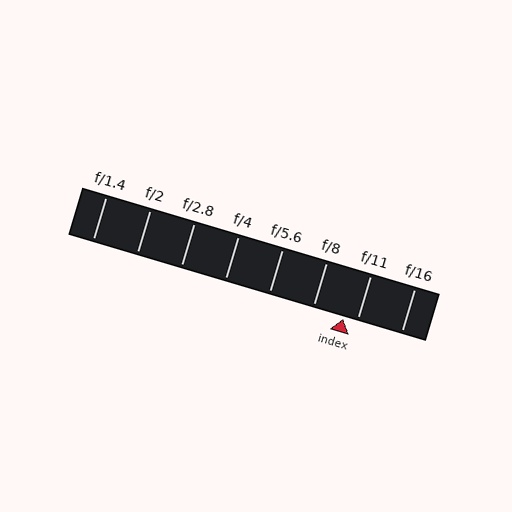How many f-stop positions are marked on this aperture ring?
There are 8 f-stop positions marked.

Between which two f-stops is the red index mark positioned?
The index mark is between f/8 and f/11.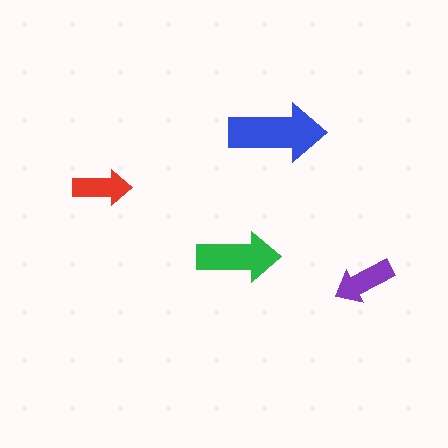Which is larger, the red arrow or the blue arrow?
The blue one.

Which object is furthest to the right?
The purple arrow is rightmost.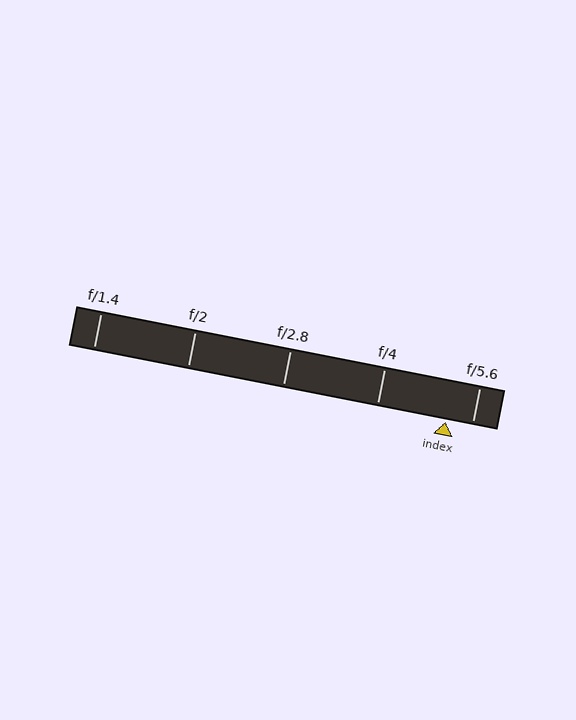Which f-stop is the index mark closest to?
The index mark is closest to f/5.6.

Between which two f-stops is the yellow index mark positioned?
The index mark is between f/4 and f/5.6.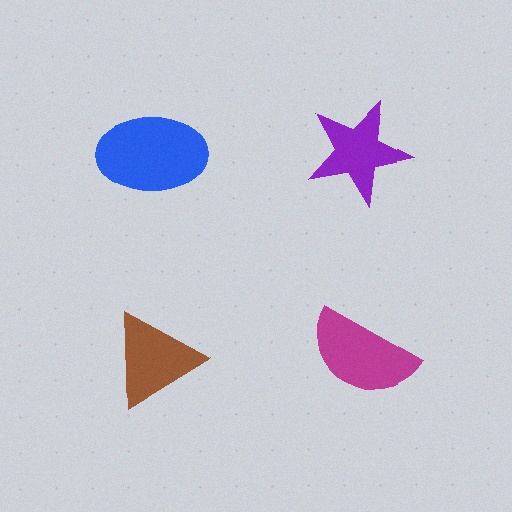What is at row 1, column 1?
A blue ellipse.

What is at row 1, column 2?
A purple star.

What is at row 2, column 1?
A brown triangle.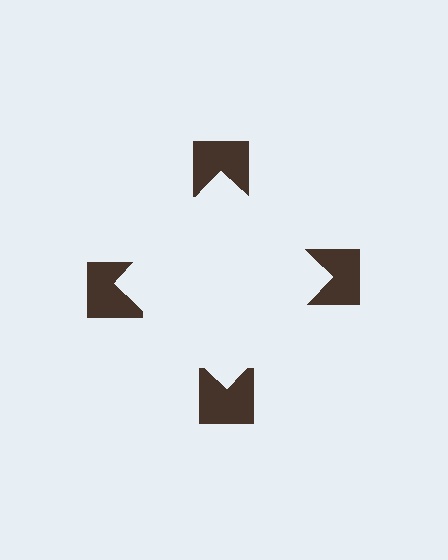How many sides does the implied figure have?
4 sides.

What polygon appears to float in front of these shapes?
An illusory square — its edges are inferred from the aligned wedge cuts in the notched squares, not physically drawn.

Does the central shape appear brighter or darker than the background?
It typically appears slightly brighter than the background, even though no actual brightness change is drawn.